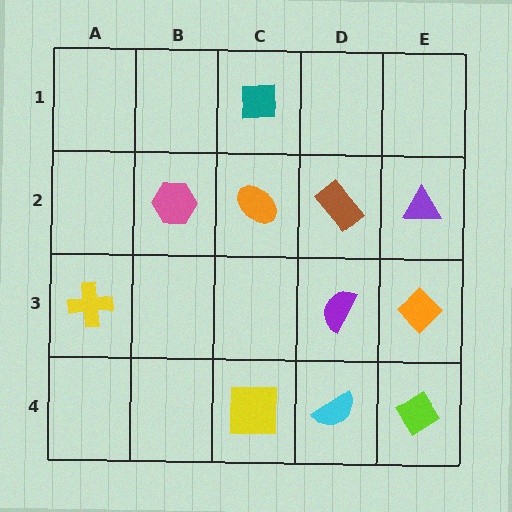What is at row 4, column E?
A lime diamond.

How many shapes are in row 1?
1 shape.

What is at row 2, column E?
A purple triangle.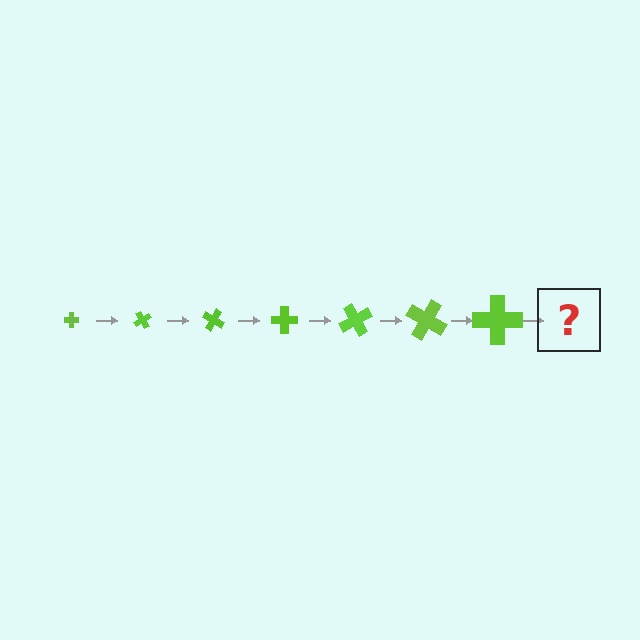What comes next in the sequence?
The next element should be a cross, larger than the previous one and rotated 420 degrees from the start.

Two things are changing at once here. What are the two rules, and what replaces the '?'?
The two rules are that the cross grows larger each step and it rotates 60 degrees each step. The '?' should be a cross, larger than the previous one and rotated 420 degrees from the start.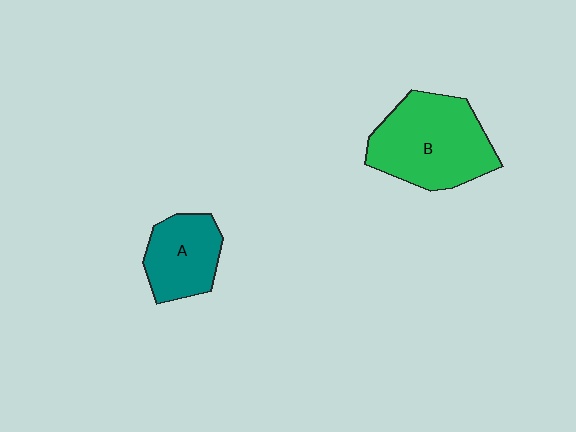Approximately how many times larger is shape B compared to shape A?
Approximately 1.7 times.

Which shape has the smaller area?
Shape A (teal).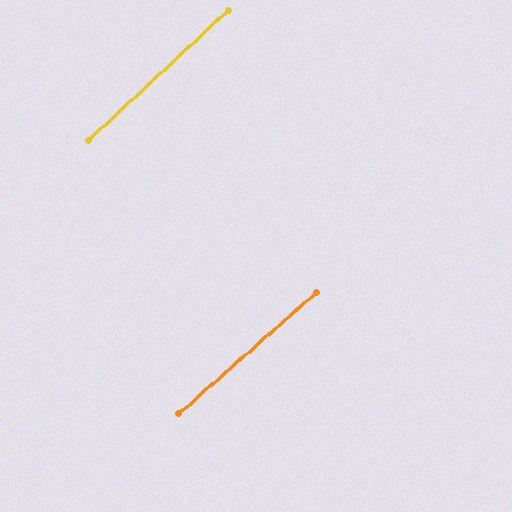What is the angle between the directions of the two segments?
Approximately 2 degrees.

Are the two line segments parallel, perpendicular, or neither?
Parallel — their directions differ by only 1.6°.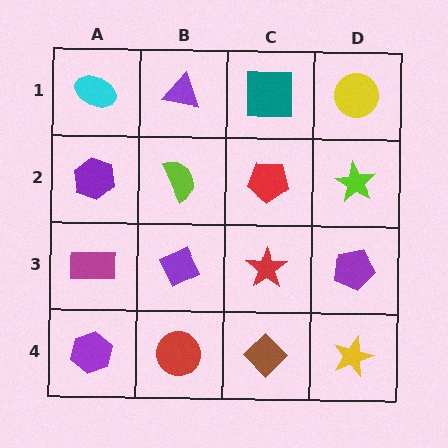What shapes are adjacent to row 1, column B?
A lime semicircle (row 2, column B), a cyan ellipse (row 1, column A), a teal square (row 1, column C).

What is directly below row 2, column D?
A purple pentagon.